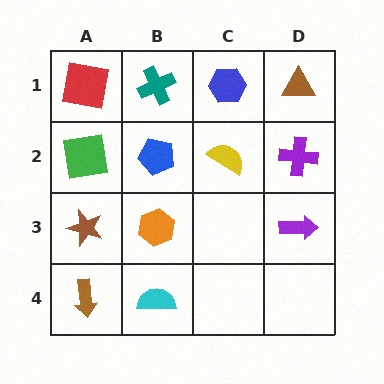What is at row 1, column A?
A red square.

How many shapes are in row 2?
4 shapes.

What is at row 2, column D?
A purple cross.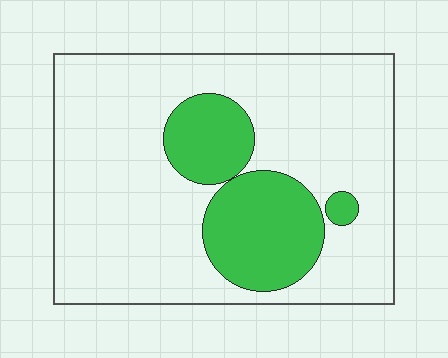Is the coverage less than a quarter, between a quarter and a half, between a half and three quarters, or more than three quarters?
Less than a quarter.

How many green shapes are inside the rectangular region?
3.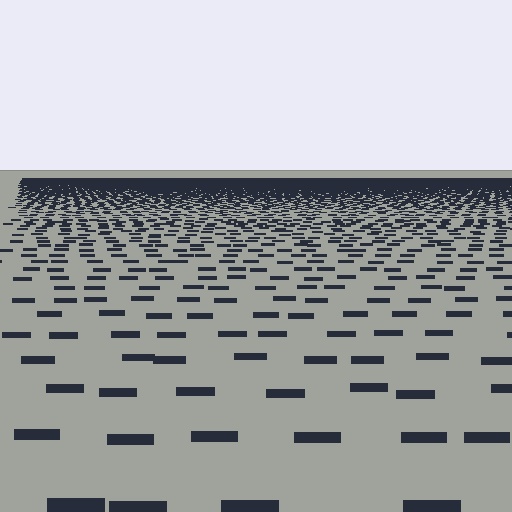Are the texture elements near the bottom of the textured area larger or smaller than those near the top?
Larger. Near the bottom, elements are closer to the viewer and appear at a bigger on-screen size.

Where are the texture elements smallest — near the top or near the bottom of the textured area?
Near the top.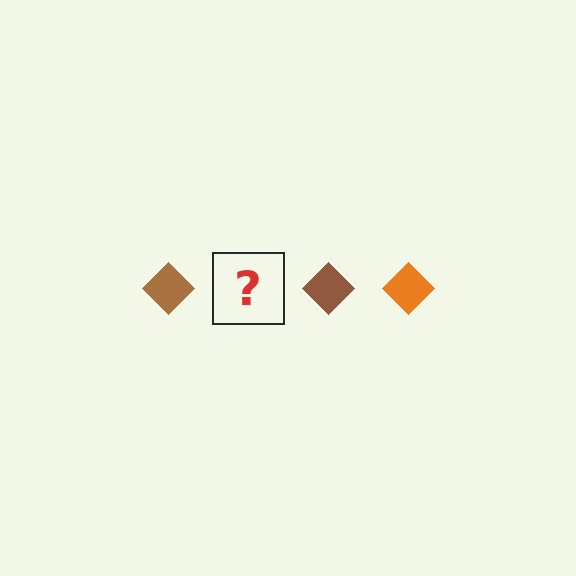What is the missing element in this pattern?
The missing element is an orange diamond.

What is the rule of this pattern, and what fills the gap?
The rule is that the pattern cycles through brown, orange diamonds. The gap should be filled with an orange diamond.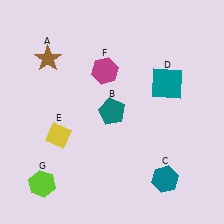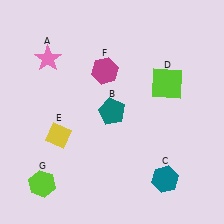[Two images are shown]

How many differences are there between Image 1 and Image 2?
There are 2 differences between the two images.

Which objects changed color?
A changed from brown to pink. D changed from teal to lime.